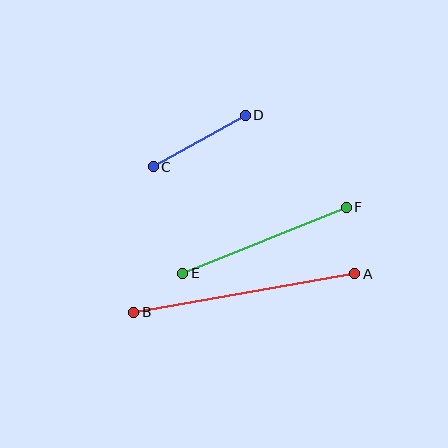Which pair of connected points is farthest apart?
Points A and B are farthest apart.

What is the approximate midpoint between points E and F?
The midpoint is at approximately (264, 240) pixels.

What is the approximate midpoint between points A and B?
The midpoint is at approximately (244, 293) pixels.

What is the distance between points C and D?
The distance is approximately 105 pixels.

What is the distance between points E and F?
The distance is approximately 176 pixels.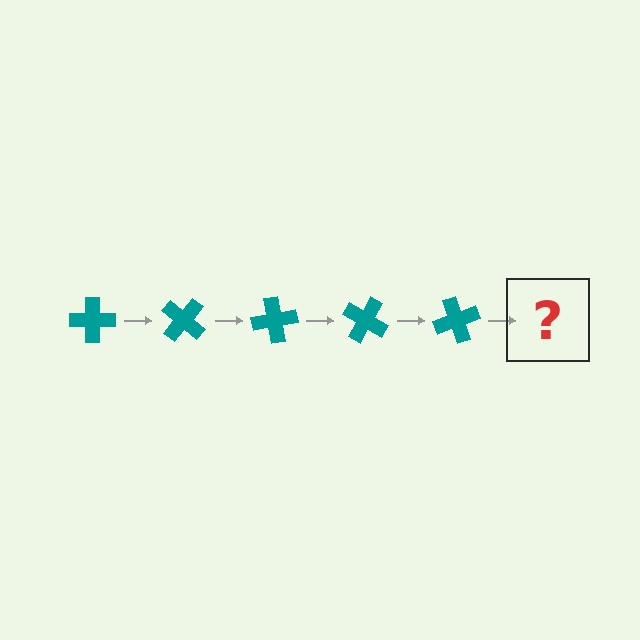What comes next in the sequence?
The next element should be a teal cross rotated 200 degrees.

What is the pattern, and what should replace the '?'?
The pattern is that the cross rotates 40 degrees each step. The '?' should be a teal cross rotated 200 degrees.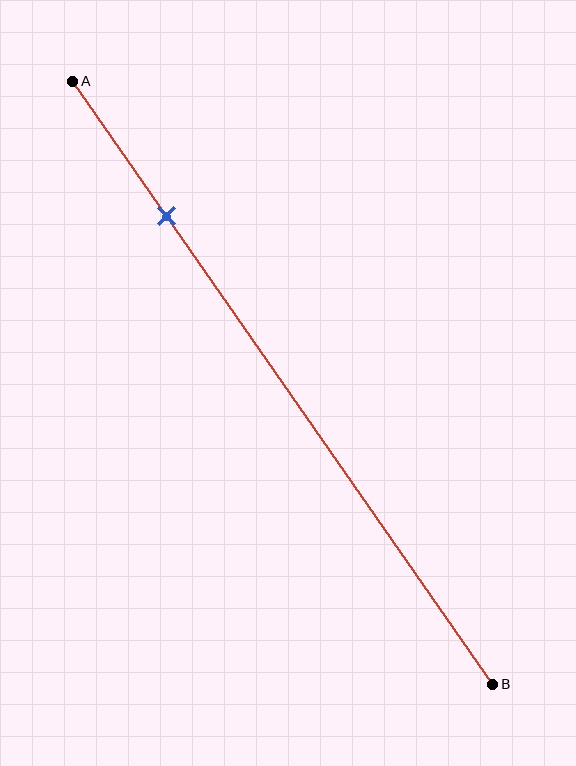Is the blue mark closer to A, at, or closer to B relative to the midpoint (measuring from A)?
The blue mark is closer to point A than the midpoint of segment AB.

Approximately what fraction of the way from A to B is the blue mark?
The blue mark is approximately 20% of the way from A to B.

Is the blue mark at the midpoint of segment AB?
No, the mark is at about 20% from A, not at the 50% midpoint.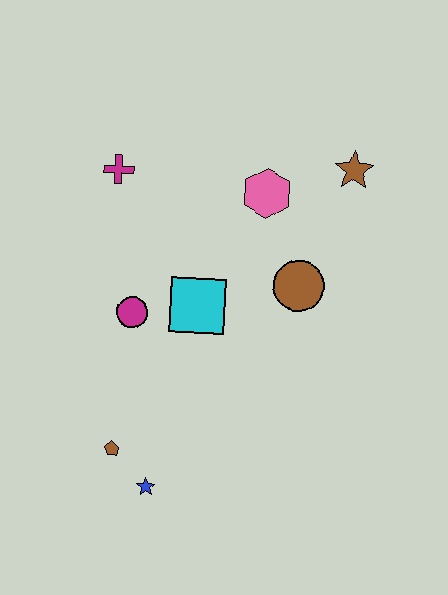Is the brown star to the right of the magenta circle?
Yes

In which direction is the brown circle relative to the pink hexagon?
The brown circle is below the pink hexagon.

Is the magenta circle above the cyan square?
No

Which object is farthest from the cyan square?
The brown star is farthest from the cyan square.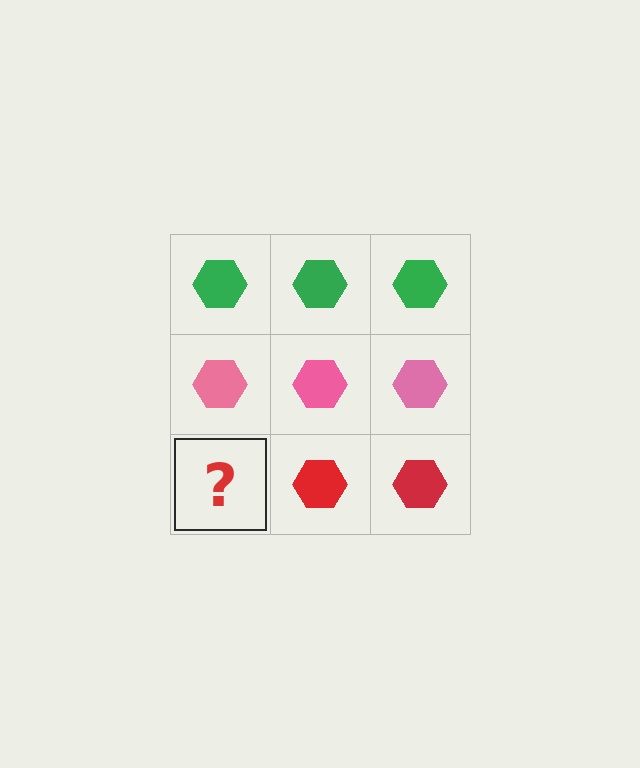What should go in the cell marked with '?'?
The missing cell should contain a red hexagon.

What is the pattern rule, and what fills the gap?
The rule is that each row has a consistent color. The gap should be filled with a red hexagon.